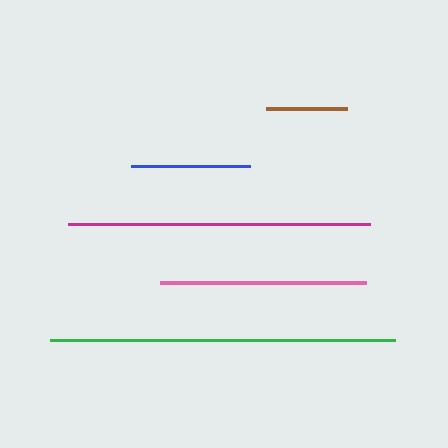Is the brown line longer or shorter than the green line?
The green line is longer than the brown line.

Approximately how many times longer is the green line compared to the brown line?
The green line is approximately 4.3 times the length of the brown line.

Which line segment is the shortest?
The brown line is the shortest at approximately 80 pixels.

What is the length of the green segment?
The green segment is approximately 346 pixels long.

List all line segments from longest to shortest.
From longest to shortest: green, magenta, pink, blue, brown.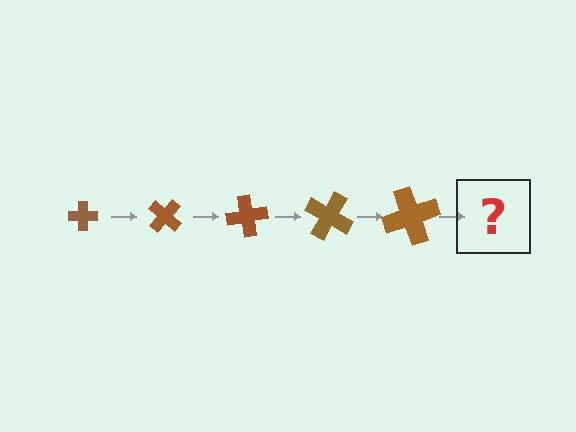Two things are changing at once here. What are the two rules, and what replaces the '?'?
The two rules are that the cross grows larger each step and it rotates 40 degrees each step. The '?' should be a cross, larger than the previous one and rotated 200 degrees from the start.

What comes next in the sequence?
The next element should be a cross, larger than the previous one and rotated 200 degrees from the start.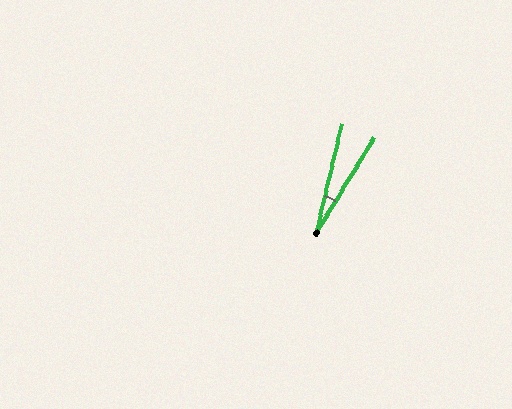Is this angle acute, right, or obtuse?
It is acute.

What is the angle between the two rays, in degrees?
Approximately 18 degrees.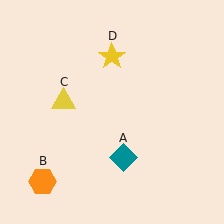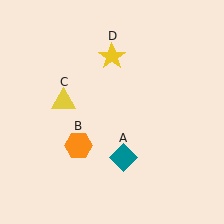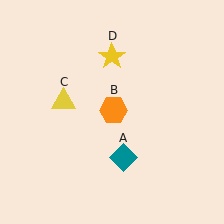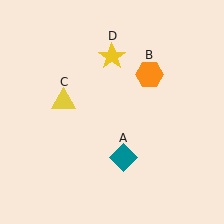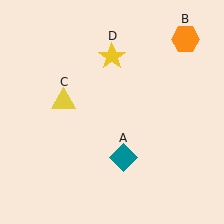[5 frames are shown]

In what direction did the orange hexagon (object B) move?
The orange hexagon (object B) moved up and to the right.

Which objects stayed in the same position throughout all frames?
Teal diamond (object A) and yellow triangle (object C) and yellow star (object D) remained stationary.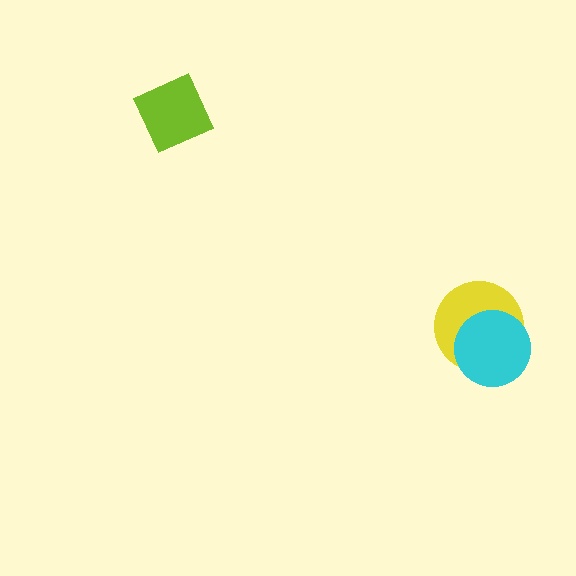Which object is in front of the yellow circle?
The cyan circle is in front of the yellow circle.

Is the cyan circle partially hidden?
No, no other shape covers it.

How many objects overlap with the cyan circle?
1 object overlaps with the cyan circle.